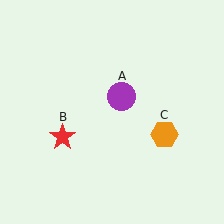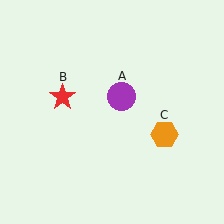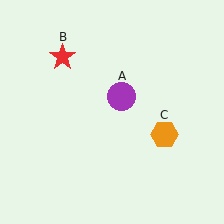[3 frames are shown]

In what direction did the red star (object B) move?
The red star (object B) moved up.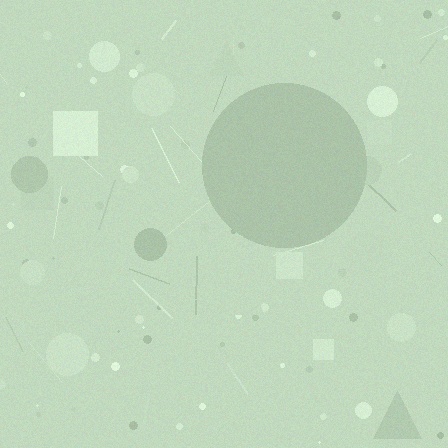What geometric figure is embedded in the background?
A circle is embedded in the background.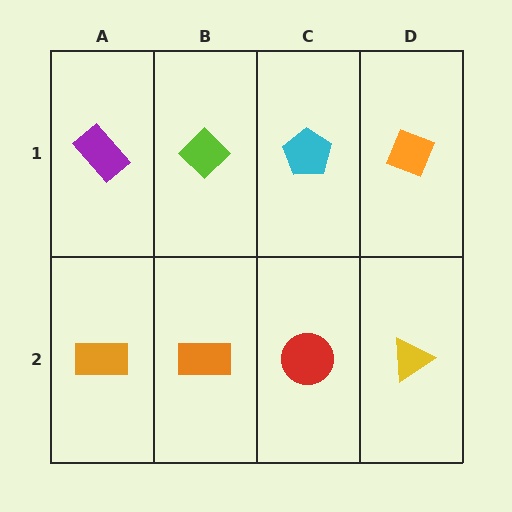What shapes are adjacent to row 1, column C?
A red circle (row 2, column C), a lime diamond (row 1, column B), an orange diamond (row 1, column D).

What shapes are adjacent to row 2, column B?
A lime diamond (row 1, column B), an orange rectangle (row 2, column A), a red circle (row 2, column C).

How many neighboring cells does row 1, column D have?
2.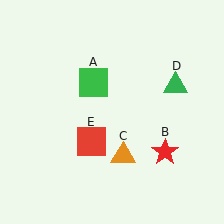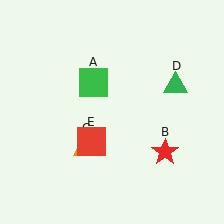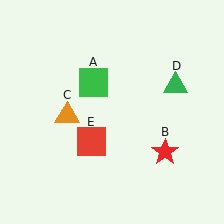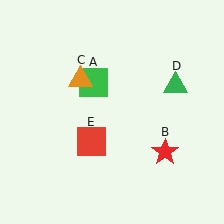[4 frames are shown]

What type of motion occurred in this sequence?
The orange triangle (object C) rotated clockwise around the center of the scene.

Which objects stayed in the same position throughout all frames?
Green square (object A) and red star (object B) and green triangle (object D) and red square (object E) remained stationary.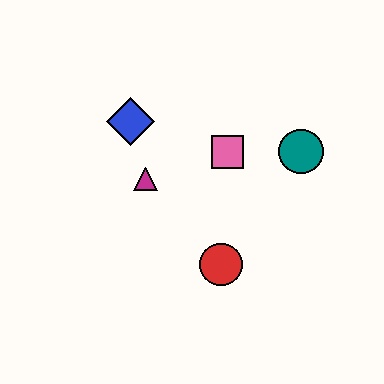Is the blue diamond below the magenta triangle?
No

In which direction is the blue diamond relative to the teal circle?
The blue diamond is to the left of the teal circle.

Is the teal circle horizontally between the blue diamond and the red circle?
No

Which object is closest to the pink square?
The teal circle is closest to the pink square.